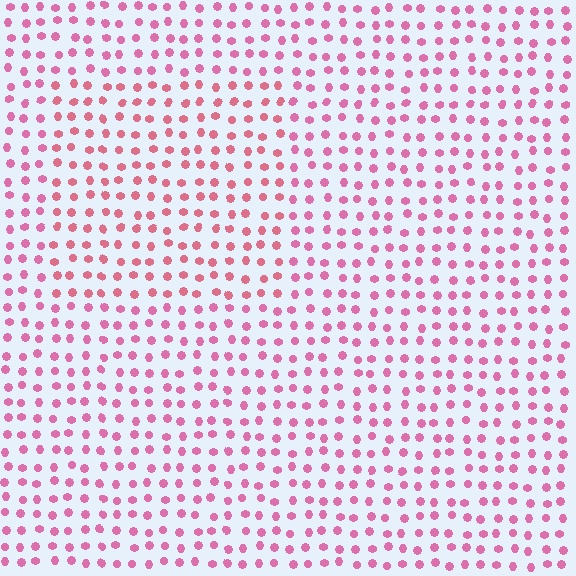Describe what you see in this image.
The image is filled with small pink elements in a uniform arrangement. A rectangle-shaped region is visible where the elements are tinted to a slightly different hue, forming a subtle color boundary.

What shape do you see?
I see a rectangle.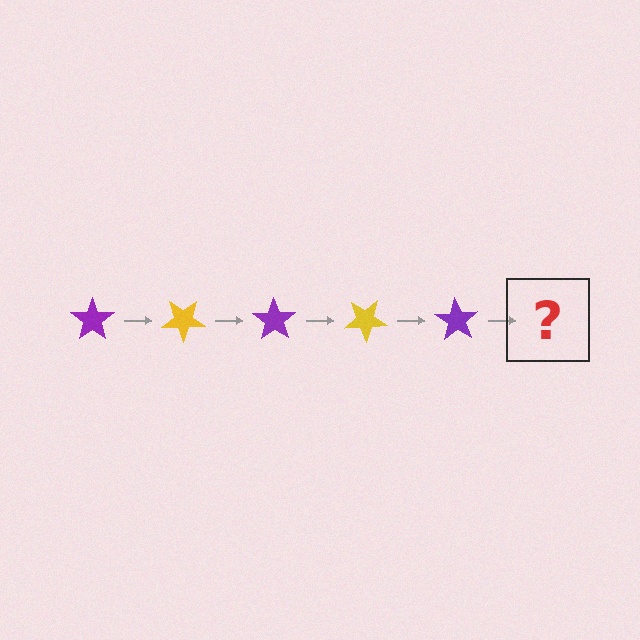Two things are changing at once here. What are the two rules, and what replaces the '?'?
The two rules are that it rotates 35 degrees each step and the color cycles through purple and yellow. The '?' should be a yellow star, rotated 175 degrees from the start.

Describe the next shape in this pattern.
It should be a yellow star, rotated 175 degrees from the start.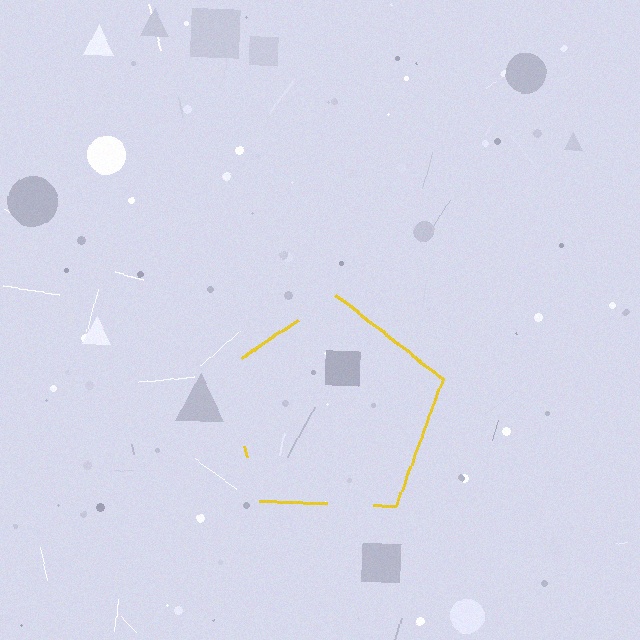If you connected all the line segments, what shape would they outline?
They would outline a pentagon.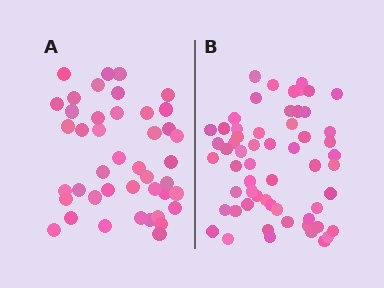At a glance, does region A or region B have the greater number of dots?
Region B (the right region) has more dots.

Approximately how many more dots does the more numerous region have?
Region B has approximately 15 more dots than region A.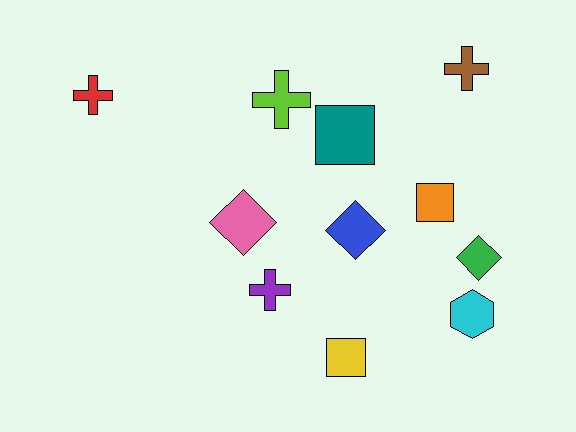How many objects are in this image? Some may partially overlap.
There are 11 objects.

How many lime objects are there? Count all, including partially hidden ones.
There is 1 lime object.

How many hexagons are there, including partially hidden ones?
There is 1 hexagon.